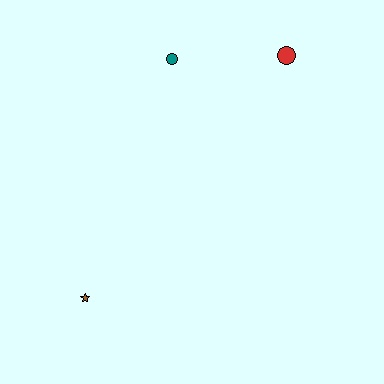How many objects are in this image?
There are 3 objects.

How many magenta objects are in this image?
There are no magenta objects.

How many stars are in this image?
There is 1 star.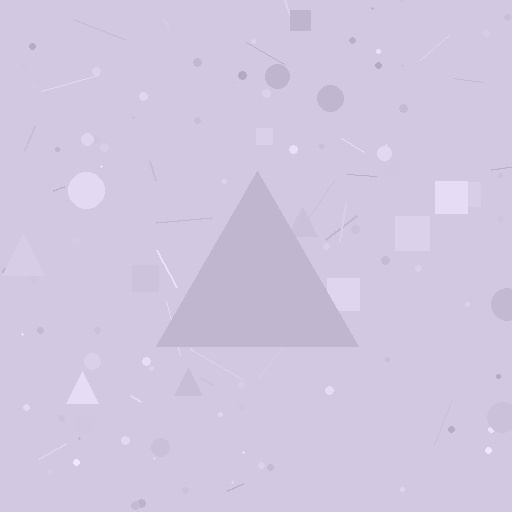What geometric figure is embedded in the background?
A triangle is embedded in the background.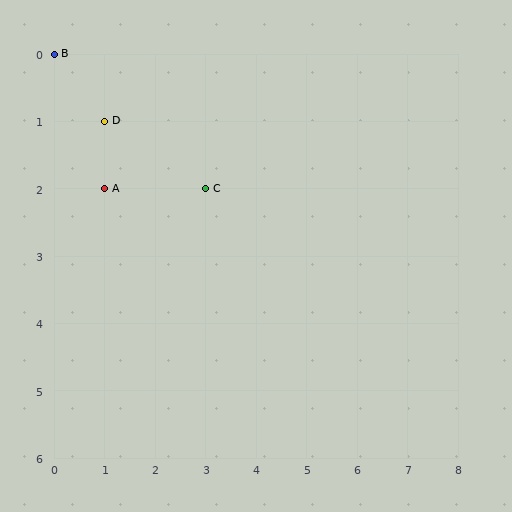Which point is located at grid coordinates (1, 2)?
Point A is at (1, 2).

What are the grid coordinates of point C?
Point C is at grid coordinates (3, 2).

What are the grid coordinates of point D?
Point D is at grid coordinates (1, 1).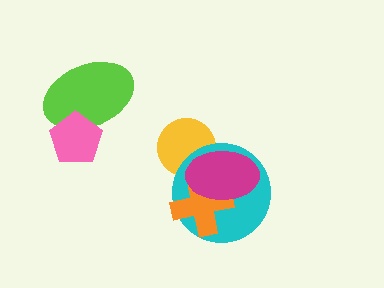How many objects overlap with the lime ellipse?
1 object overlaps with the lime ellipse.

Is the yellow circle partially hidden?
Yes, it is partially covered by another shape.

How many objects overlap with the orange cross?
2 objects overlap with the orange cross.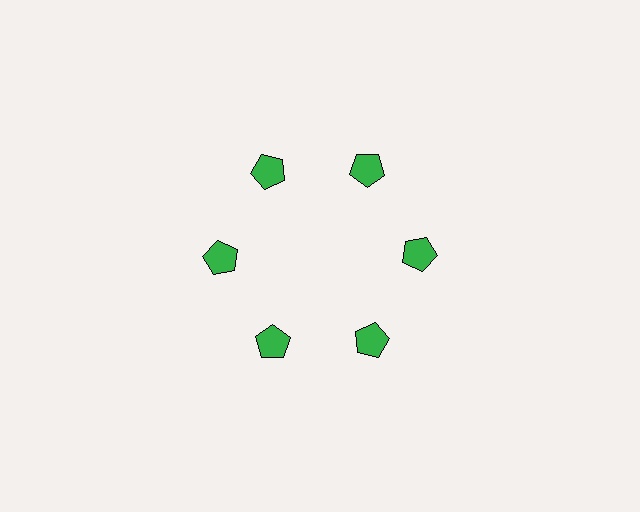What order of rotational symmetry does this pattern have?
This pattern has 6-fold rotational symmetry.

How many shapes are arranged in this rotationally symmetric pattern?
There are 6 shapes, arranged in 6 groups of 1.